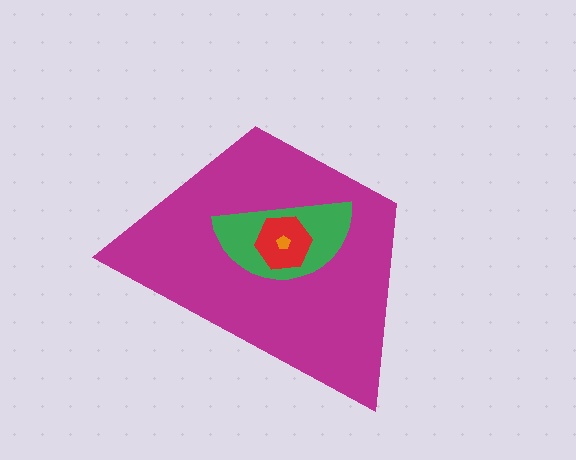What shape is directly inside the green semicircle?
The red hexagon.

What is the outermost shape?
The magenta trapezoid.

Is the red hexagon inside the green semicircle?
Yes.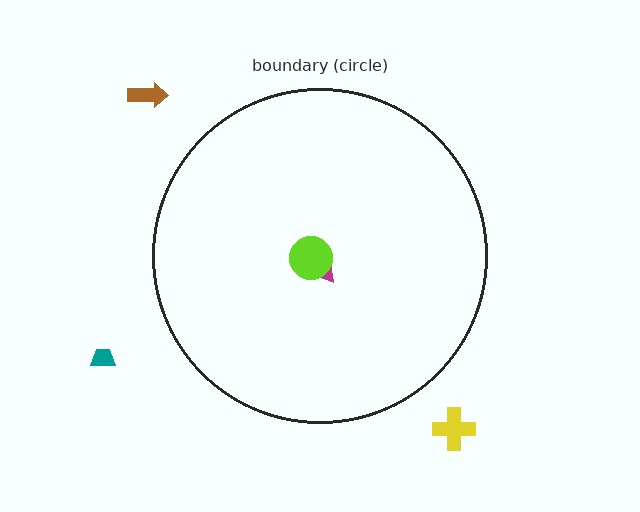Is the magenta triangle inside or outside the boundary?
Inside.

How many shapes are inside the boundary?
2 inside, 3 outside.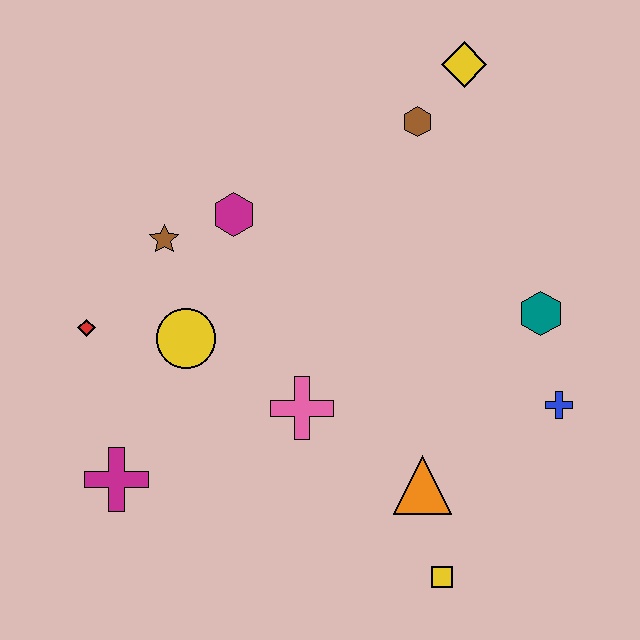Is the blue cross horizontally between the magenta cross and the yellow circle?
No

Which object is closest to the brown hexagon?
The yellow diamond is closest to the brown hexagon.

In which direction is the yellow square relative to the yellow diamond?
The yellow square is below the yellow diamond.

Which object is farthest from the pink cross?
The yellow diamond is farthest from the pink cross.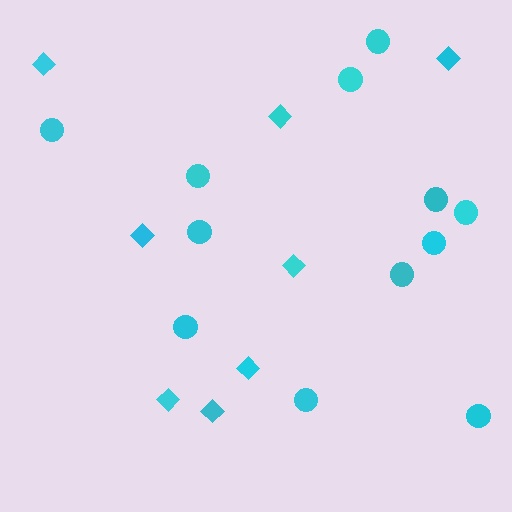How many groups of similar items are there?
There are 2 groups: one group of circles (12) and one group of diamonds (8).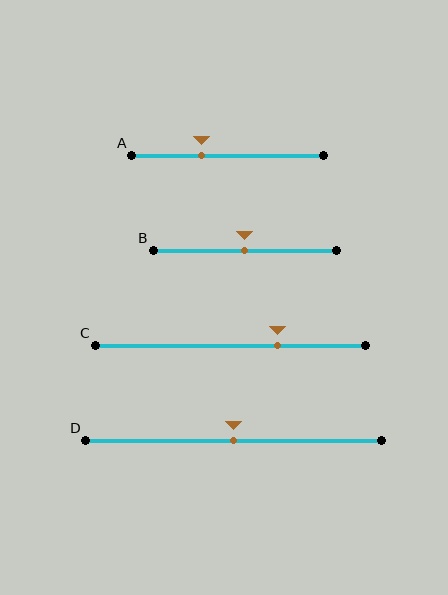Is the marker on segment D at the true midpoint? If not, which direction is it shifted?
Yes, the marker on segment D is at the true midpoint.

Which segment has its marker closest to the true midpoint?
Segment B has its marker closest to the true midpoint.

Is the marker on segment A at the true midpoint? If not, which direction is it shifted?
No, the marker on segment A is shifted to the left by about 14% of the segment length.